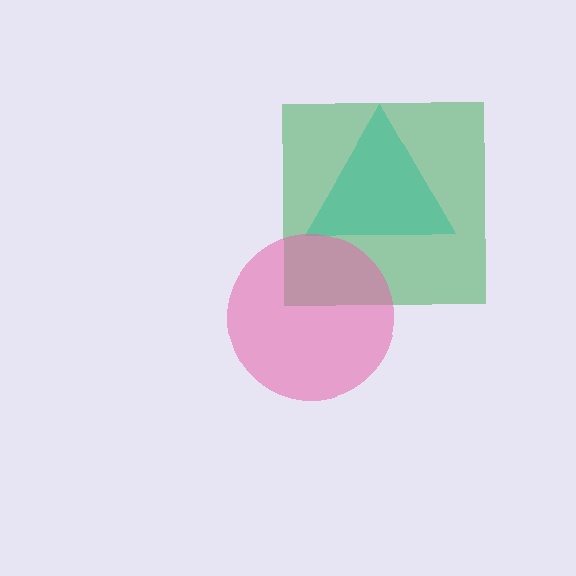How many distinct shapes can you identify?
There are 3 distinct shapes: a cyan triangle, a green square, a pink circle.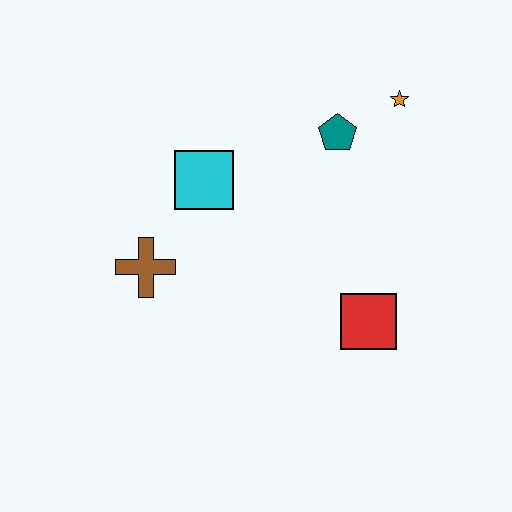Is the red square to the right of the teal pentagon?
Yes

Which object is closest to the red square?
The teal pentagon is closest to the red square.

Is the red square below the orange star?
Yes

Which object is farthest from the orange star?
The brown cross is farthest from the orange star.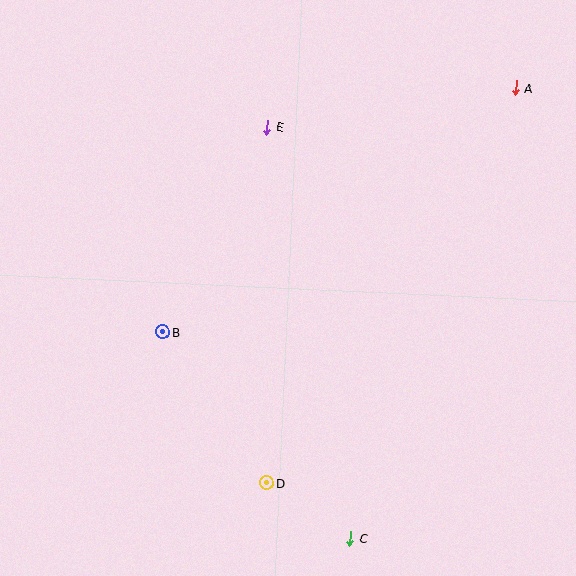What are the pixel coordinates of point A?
Point A is at (516, 88).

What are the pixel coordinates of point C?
Point C is at (350, 539).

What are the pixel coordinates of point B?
Point B is at (163, 332).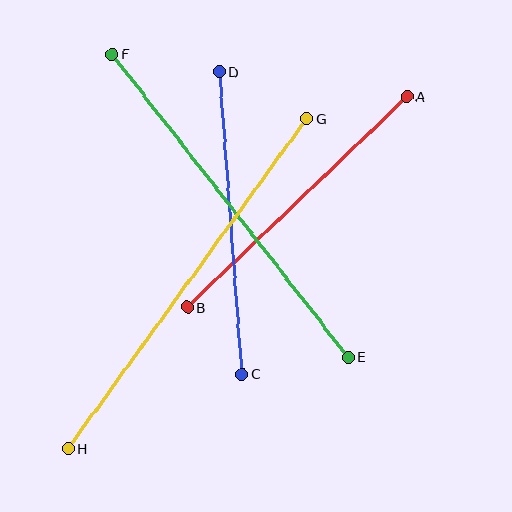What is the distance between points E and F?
The distance is approximately 384 pixels.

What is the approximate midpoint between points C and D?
The midpoint is at approximately (231, 223) pixels.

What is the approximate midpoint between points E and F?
The midpoint is at approximately (230, 206) pixels.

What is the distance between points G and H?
The distance is approximately 407 pixels.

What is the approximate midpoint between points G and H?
The midpoint is at approximately (187, 284) pixels.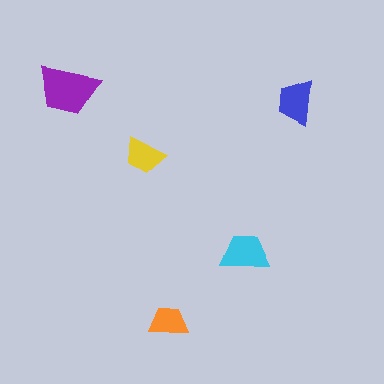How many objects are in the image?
There are 5 objects in the image.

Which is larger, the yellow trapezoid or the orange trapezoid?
The yellow one.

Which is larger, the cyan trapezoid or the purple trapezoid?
The purple one.